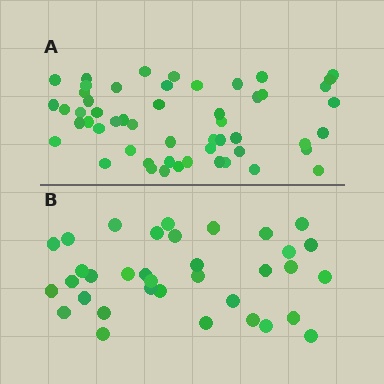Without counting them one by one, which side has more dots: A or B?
Region A (the top region) has more dots.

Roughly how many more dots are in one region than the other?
Region A has approximately 20 more dots than region B.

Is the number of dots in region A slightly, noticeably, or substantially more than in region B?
Region A has substantially more. The ratio is roughly 1.5 to 1.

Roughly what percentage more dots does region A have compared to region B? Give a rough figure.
About 50% more.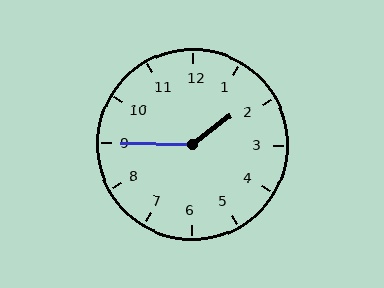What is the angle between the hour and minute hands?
Approximately 142 degrees.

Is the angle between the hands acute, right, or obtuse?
It is obtuse.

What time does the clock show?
1:45.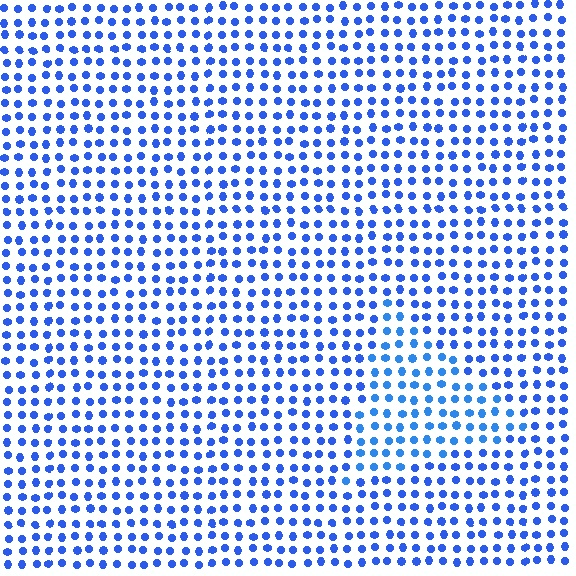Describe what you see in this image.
The image is filled with small blue elements in a uniform arrangement. A triangle-shaped region is visible where the elements are tinted to a slightly different hue, forming a subtle color boundary.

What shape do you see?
I see a triangle.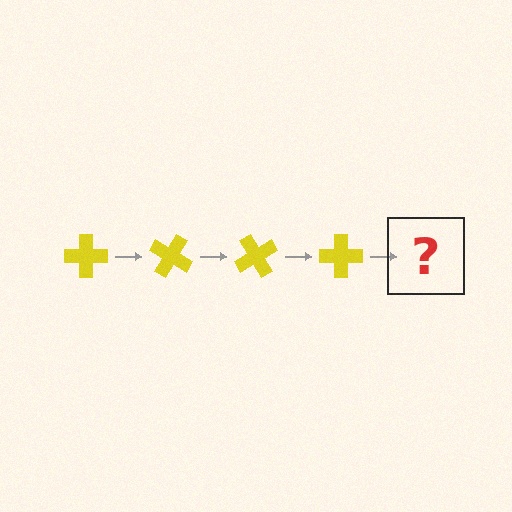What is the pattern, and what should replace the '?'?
The pattern is that the cross rotates 30 degrees each step. The '?' should be a yellow cross rotated 120 degrees.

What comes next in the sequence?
The next element should be a yellow cross rotated 120 degrees.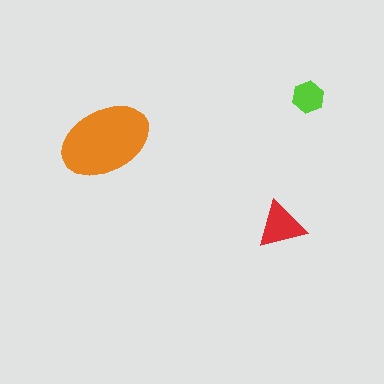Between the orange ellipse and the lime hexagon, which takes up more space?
The orange ellipse.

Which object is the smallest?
The lime hexagon.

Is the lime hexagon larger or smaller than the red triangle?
Smaller.